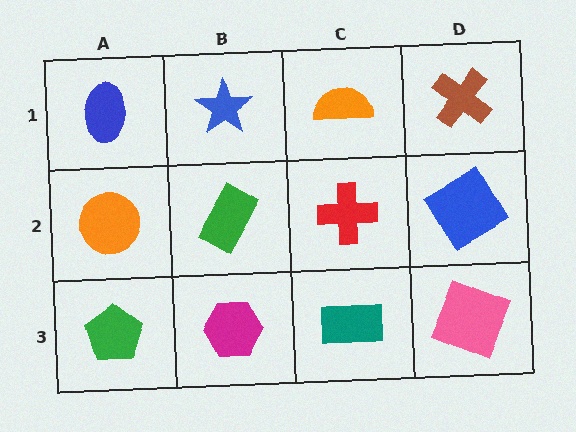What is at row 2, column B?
A green rectangle.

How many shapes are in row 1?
4 shapes.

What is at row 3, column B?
A magenta hexagon.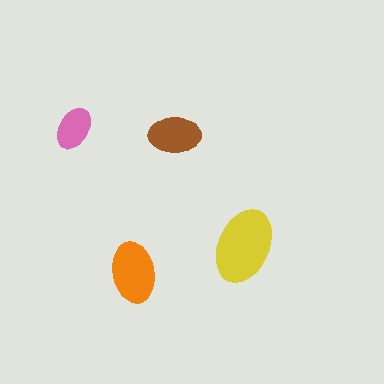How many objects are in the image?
There are 4 objects in the image.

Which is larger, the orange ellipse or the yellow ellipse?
The yellow one.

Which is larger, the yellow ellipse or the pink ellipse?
The yellow one.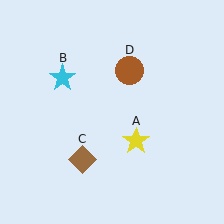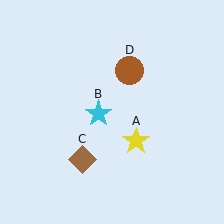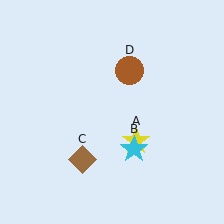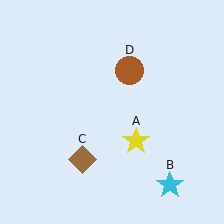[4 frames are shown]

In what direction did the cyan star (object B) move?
The cyan star (object B) moved down and to the right.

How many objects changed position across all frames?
1 object changed position: cyan star (object B).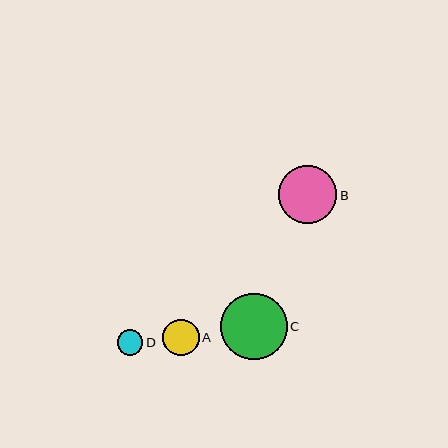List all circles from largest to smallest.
From largest to smallest: C, B, A, D.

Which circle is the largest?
Circle C is the largest with a size of approximately 67 pixels.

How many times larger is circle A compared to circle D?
Circle A is approximately 1.4 times the size of circle D.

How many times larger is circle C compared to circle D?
Circle C is approximately 2.6 times the size of circle D.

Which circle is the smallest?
Circle D is the smallest with a size of approximately 26 pixels.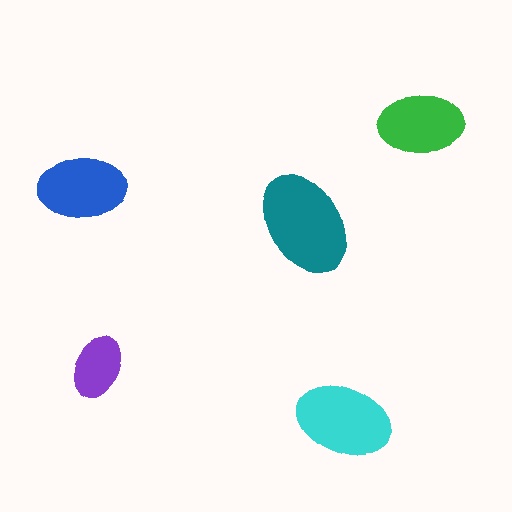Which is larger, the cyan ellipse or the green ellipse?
The cyan one.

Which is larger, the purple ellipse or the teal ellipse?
The teal one.